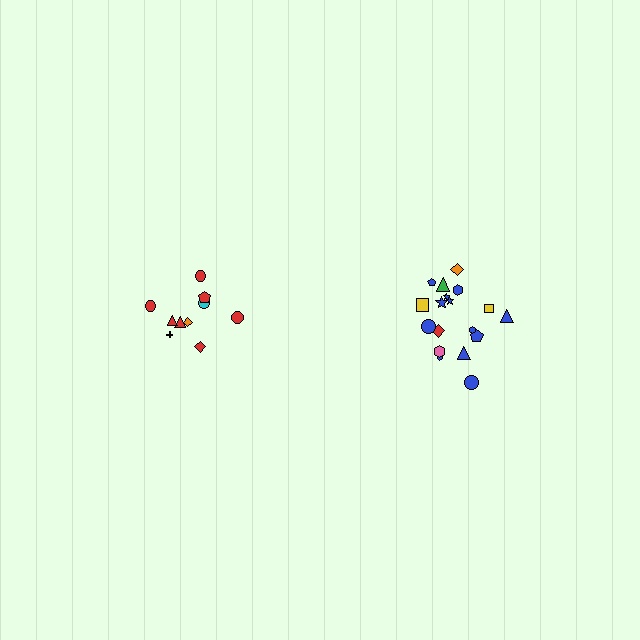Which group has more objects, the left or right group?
The right group.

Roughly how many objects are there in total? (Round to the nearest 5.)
Roughly 30 objects in total.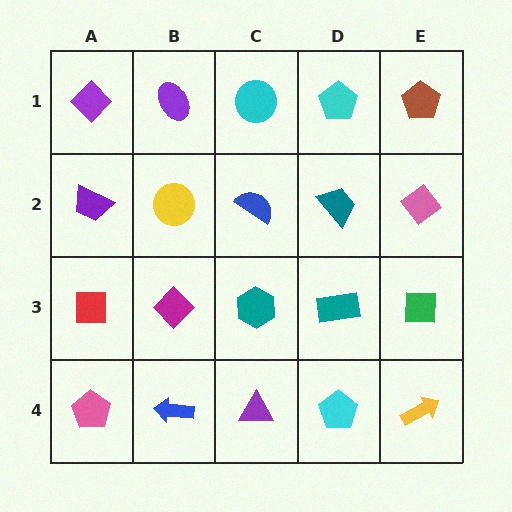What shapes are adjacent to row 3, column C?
A blue semicircle (row 2, column C), a purple triangle (row 4, column C), a magenta diamond (row 3, column B), a teal rectangle (row 3, column D).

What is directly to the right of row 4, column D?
A yellow arrow.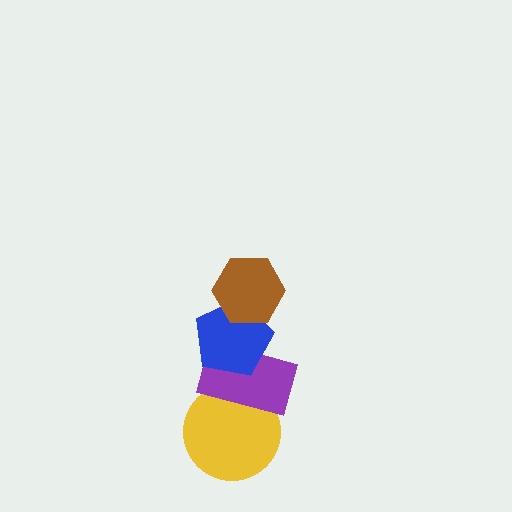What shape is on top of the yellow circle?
The purple rectangle is on top of the yellow circle.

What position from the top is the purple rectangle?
The purple rectangle is 3rd from the top.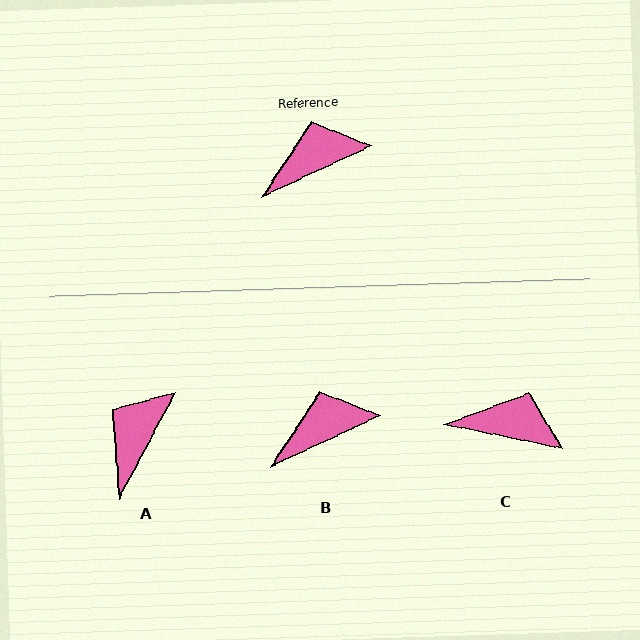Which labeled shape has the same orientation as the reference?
B.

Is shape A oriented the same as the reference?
No, it is off by about 37 degrees.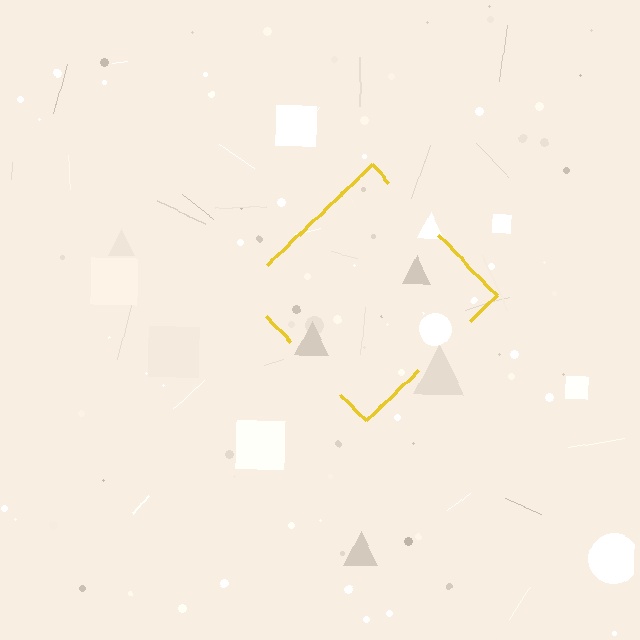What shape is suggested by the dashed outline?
The dashed outline suggests a diamond.